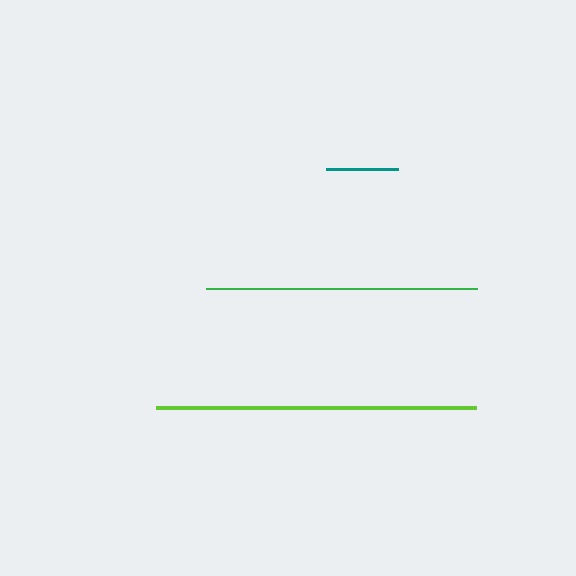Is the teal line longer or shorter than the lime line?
The lime line is longer than the teal line.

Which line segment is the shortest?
The teal line is the shortest at approximately 72 pixels.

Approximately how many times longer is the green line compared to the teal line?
The green line is approximately 3.8 times the length of the teal line.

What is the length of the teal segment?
The teal segment is approximately 72 pixels long.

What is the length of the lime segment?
The lime segment is approximately 321 pixels long.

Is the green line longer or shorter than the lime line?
The lime line is longer than the green line.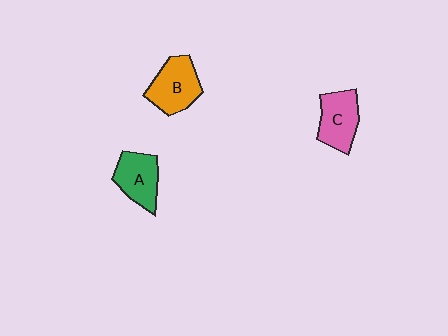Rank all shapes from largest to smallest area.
From largest to smallest: B (orange), C (pink), A (green).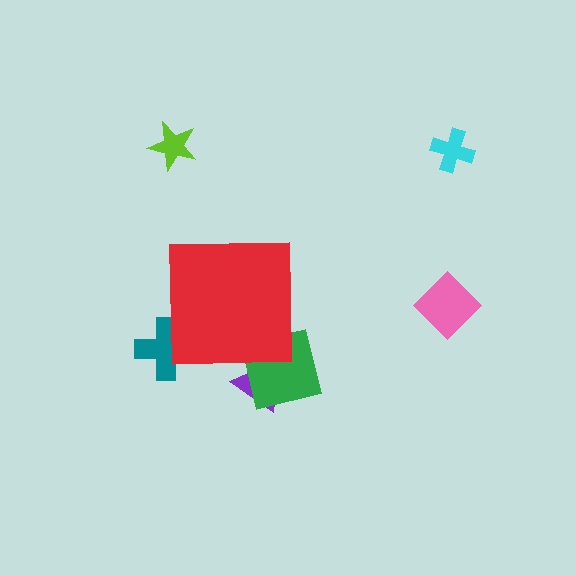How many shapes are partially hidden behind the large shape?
3 shapes are partially hidden.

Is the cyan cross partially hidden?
No, the cyan cross is fully visible.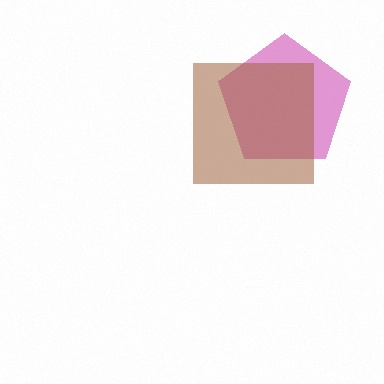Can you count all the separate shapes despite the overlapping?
Yes, there are 2 separate shapes.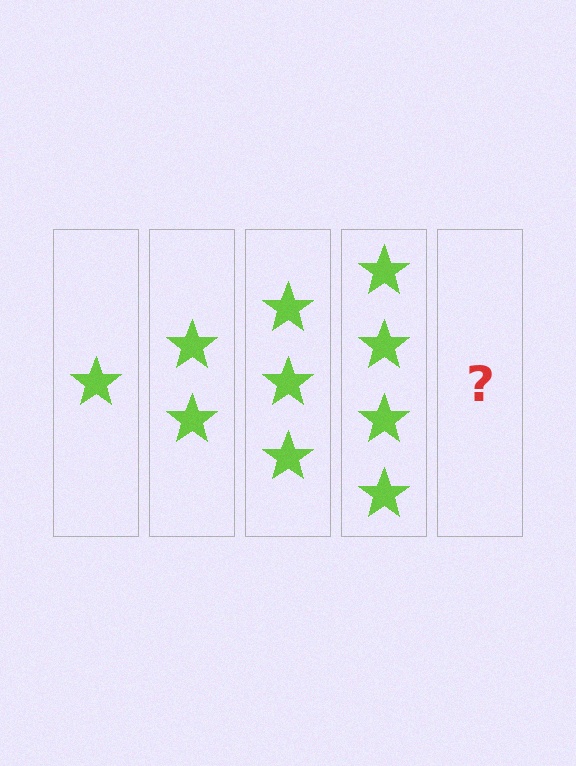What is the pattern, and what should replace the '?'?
The pattern is that each step adds one more star. The '?' should be 5 stars.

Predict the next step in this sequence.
The next step is 5 stars.